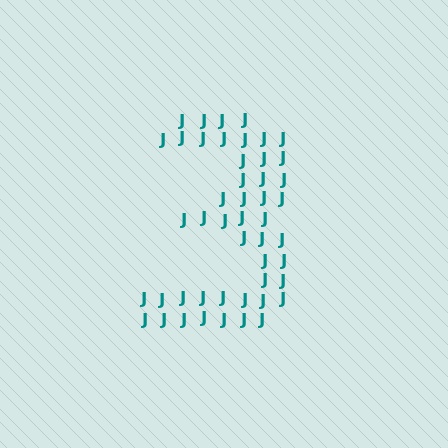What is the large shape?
The large shape is the digit 3.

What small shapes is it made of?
It is made of small letter J's.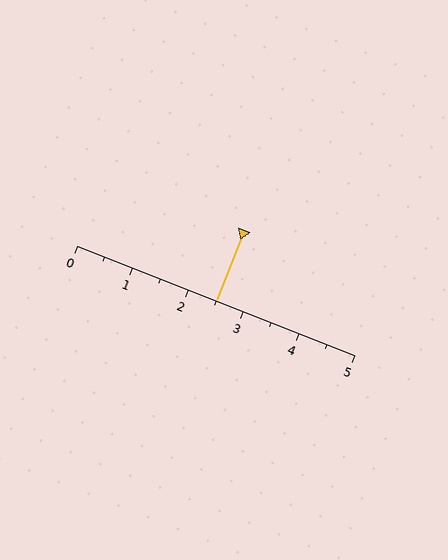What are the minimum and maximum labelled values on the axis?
The axis runs from 0 to 5.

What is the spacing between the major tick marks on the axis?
The major ticks are spaced 1 apart.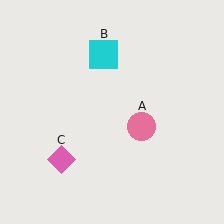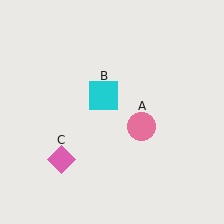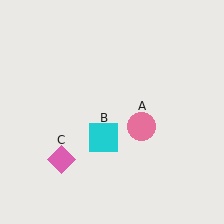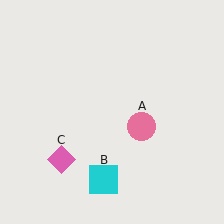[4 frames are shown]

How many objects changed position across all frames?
1 object changed position: cyan square (object B).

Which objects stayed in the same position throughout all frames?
Pink circle (object A) and pink diamond (object C) remained stationary.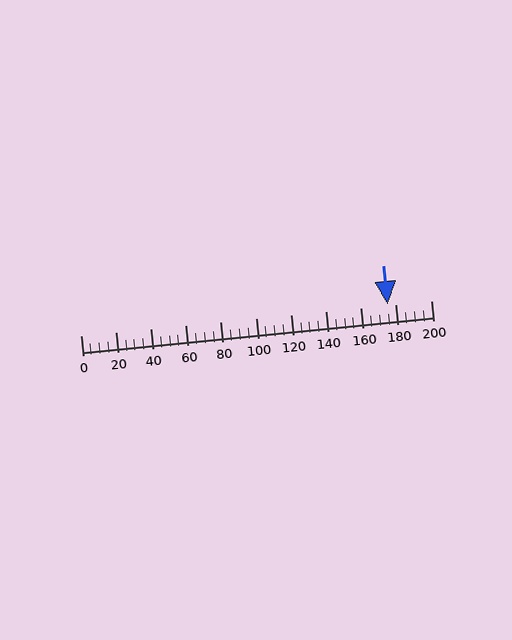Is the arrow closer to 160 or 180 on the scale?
The arrow is closer to 180.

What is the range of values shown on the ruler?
The ruler shows values from 0 to 200.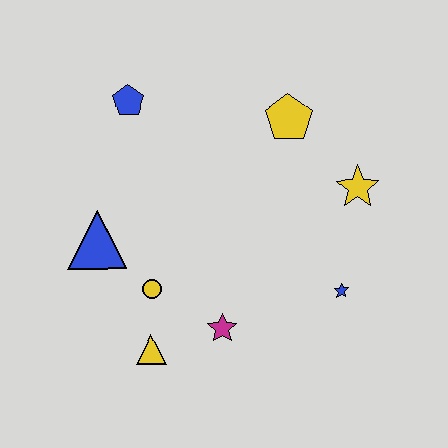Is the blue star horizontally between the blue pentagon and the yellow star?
Yes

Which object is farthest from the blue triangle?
The yellow star is farthest from the blue triangle.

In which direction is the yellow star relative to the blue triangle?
The yellow star is to the right of the blue triangle.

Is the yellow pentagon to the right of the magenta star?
Yes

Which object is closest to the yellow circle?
The yellow triangle is closest to the yellow circle.